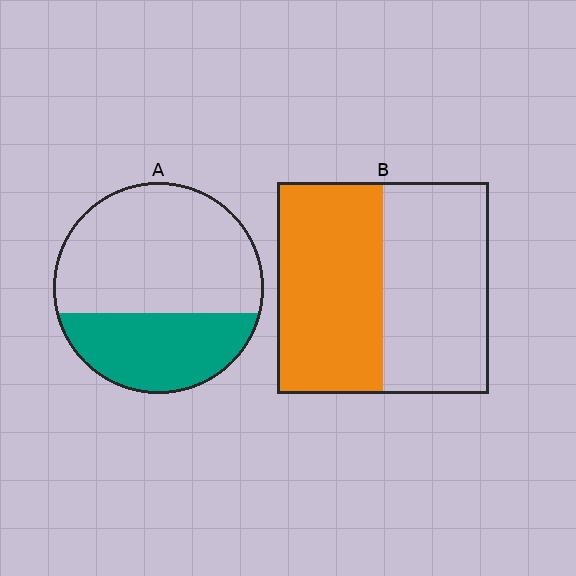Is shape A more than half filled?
No.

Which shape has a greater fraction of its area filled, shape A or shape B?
Shape B.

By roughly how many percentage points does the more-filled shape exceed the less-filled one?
By roughly 15 percentage points (B over A).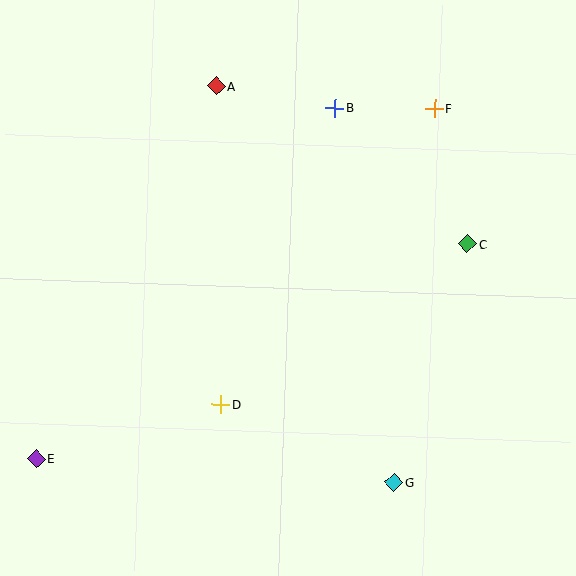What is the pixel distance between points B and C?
The distance between B and C is 190 pixels.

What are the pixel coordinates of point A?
Point A is at (216, 86).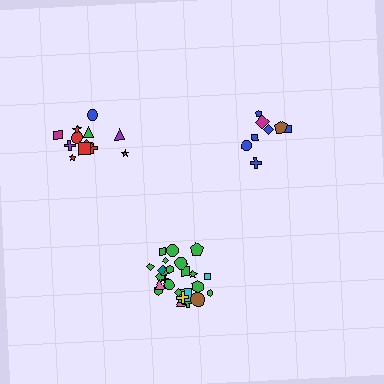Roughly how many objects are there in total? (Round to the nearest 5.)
Roughly 45 objects in total.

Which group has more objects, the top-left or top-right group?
The top-left group.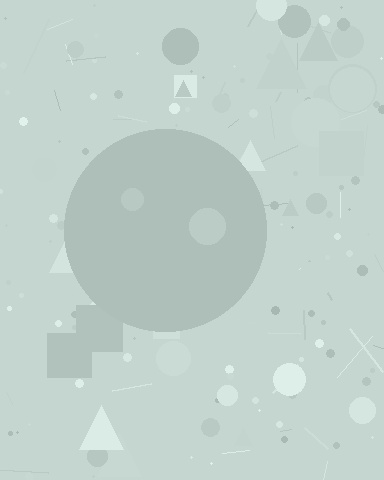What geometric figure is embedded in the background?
A circle is embedded in the background.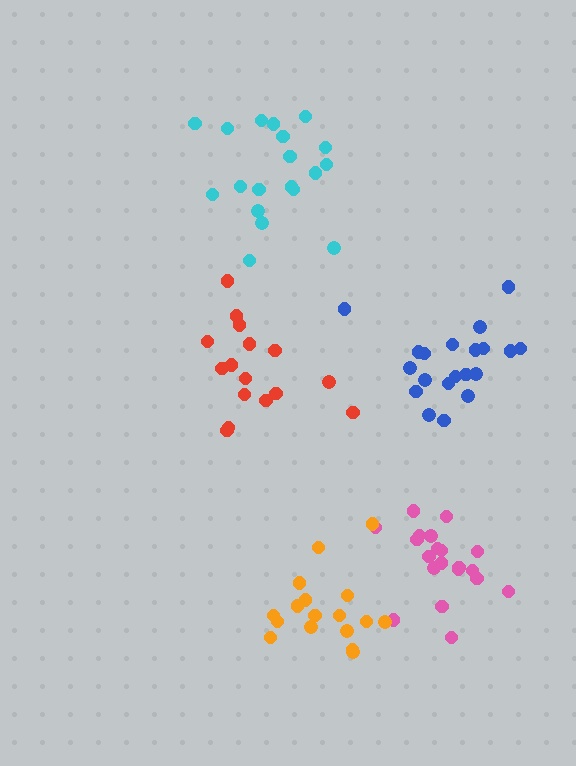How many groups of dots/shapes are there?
There are 5 groups.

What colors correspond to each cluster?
The clusters are colored: pink, blue, red, orange, cyan.